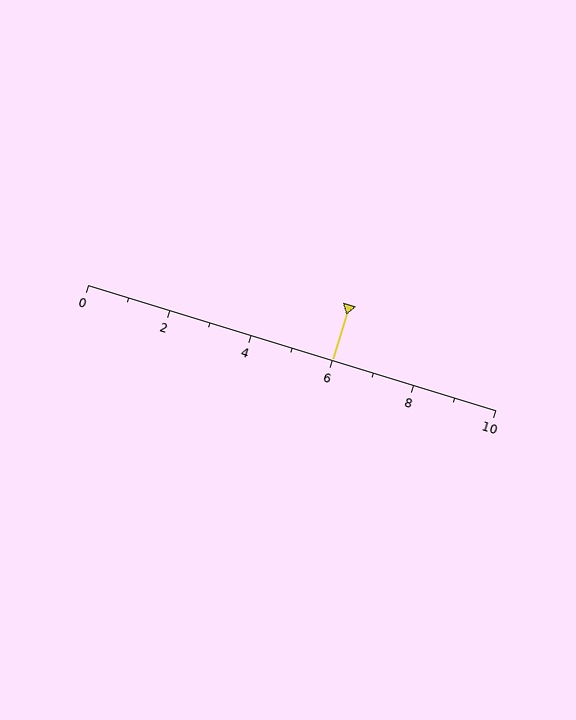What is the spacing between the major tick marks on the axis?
The major ticks are spaced 2 apart.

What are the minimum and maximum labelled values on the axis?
The axis runs from 0 to 10.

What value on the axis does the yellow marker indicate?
The marker indicates approximately 6.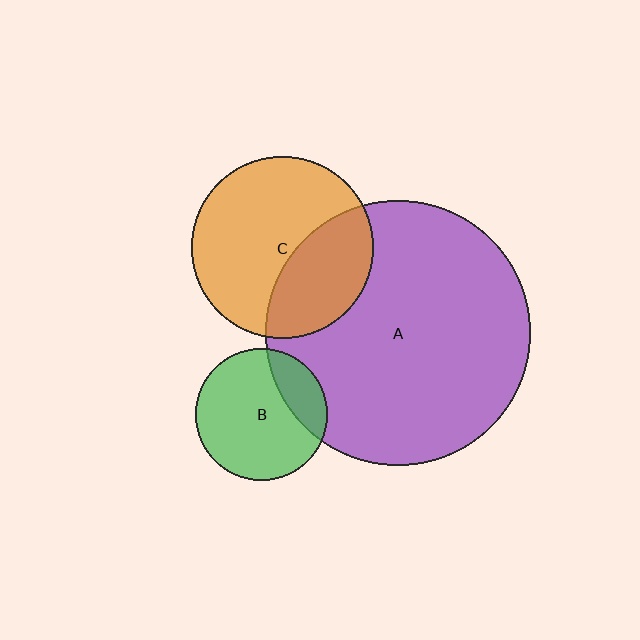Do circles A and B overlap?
Yes.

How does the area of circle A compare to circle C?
Approximately 2.1 times.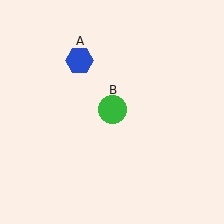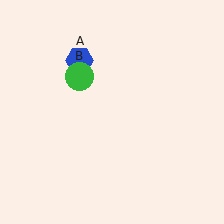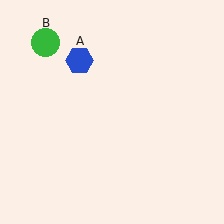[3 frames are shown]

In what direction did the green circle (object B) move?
The green circle (object B) moved up and to the left.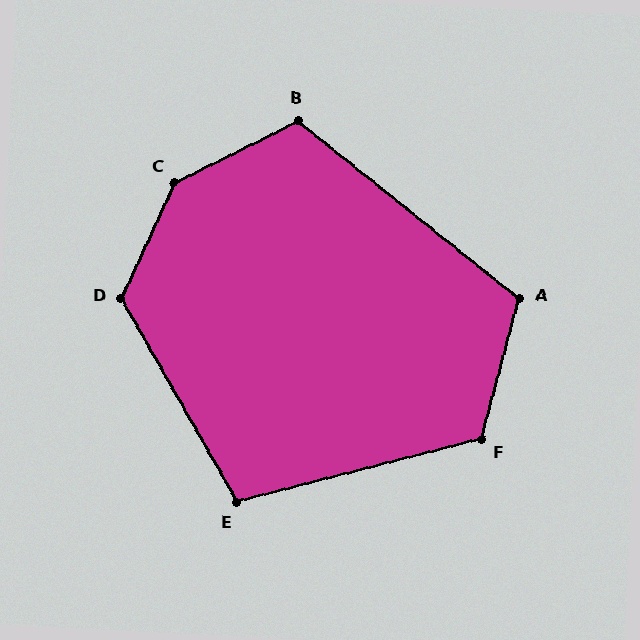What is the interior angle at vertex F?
Approximately 119 degrees (obtuse).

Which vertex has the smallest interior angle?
E, at approximately 105 degrees.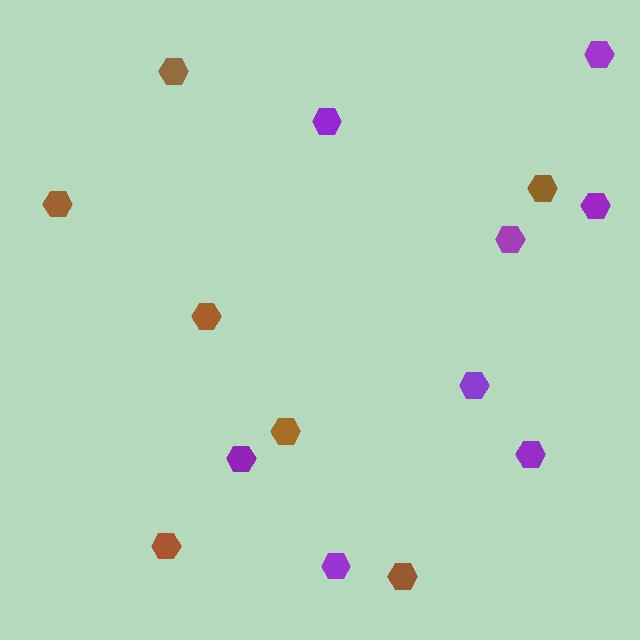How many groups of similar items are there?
There are 2 groups: one group of purple hexagons (8) and one group of brown hexagons (7).